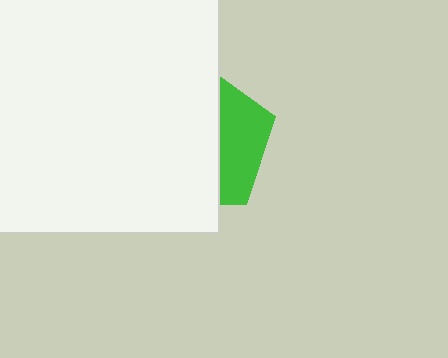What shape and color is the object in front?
The object in front is a white rectangle.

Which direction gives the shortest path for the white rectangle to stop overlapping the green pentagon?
Moving left gives the shortest separation.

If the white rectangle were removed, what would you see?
You would see the complete green pentagon.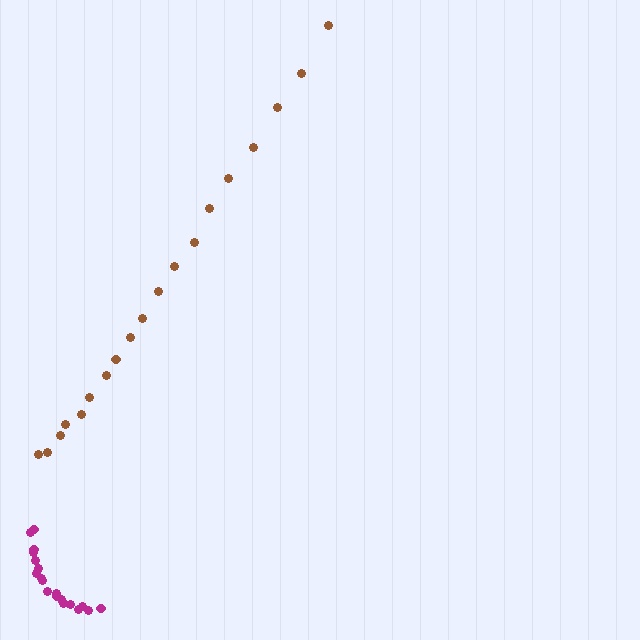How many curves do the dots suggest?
There are 2 distinct paths.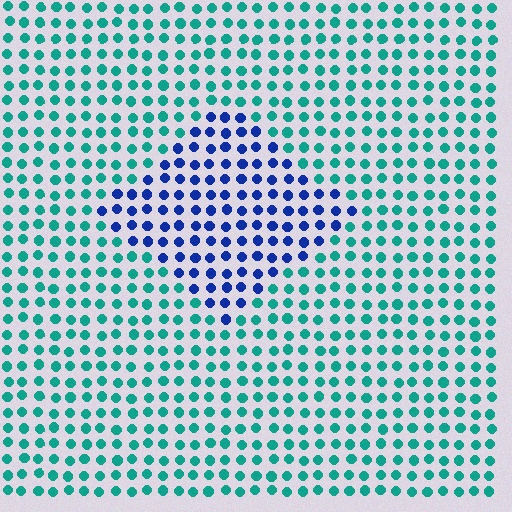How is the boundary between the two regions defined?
The boundary is defined purely by a slight shift in hue (about 57 degrees). Spacing, size, and orientation are identical on both sides.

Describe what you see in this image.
The image is filled with small teal elements in a uniform arrangement. A diamond-shaped region is visible where the elements are tinted to a slightly different hue, forming a subtle color boundary.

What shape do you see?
I see a diamond.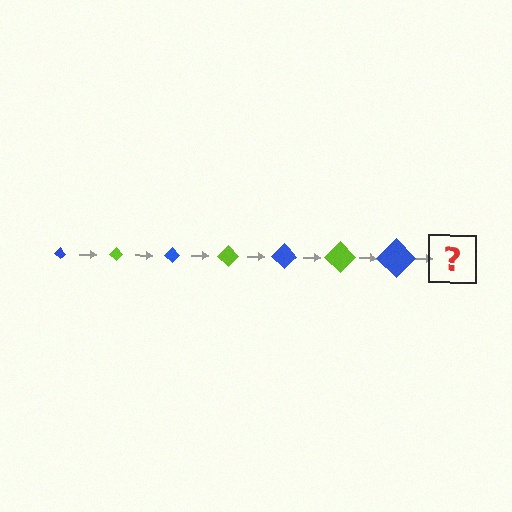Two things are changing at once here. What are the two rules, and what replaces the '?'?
The two rules are that the diamond grows larger each step and the color cycles through blue and lime. The '?' should be a lime diamond, larger than the previous one.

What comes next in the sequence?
The next element should be a lime diamond, larger than the previous one.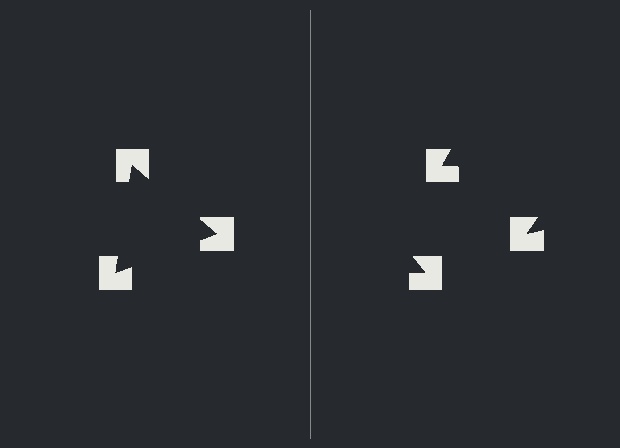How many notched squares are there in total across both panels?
6 — 3 on each side.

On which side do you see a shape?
An illusory triangle appears on the left side. On the right side the wedge cuts are rotated, so no coherent shape forms.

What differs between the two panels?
The notched squares are positioned identically on both sides; only the wedge orientations differ. On the left they align to a triangle; on the right they are misaligned.